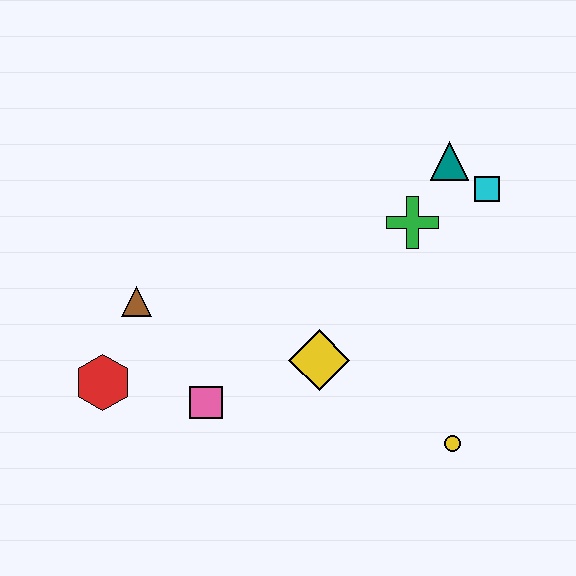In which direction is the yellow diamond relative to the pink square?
The yellow diamond is to the right of the pink square.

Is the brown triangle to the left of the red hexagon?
No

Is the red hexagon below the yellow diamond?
Yes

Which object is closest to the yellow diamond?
The pink square is closest to the yellow diamond.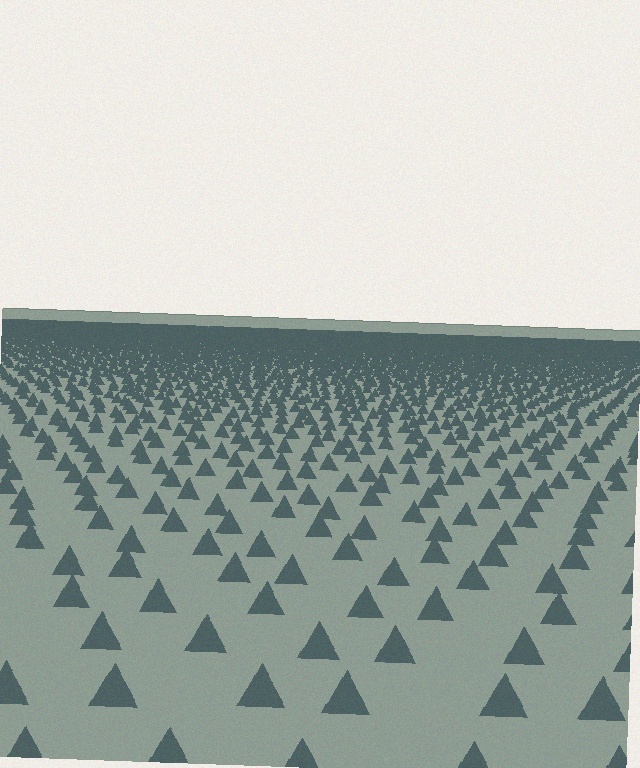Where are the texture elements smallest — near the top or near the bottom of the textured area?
Near the top.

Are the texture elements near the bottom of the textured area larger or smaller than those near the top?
Larger. Near the bottom, elements are closer to the viewer and appear at a bigger on-screen size.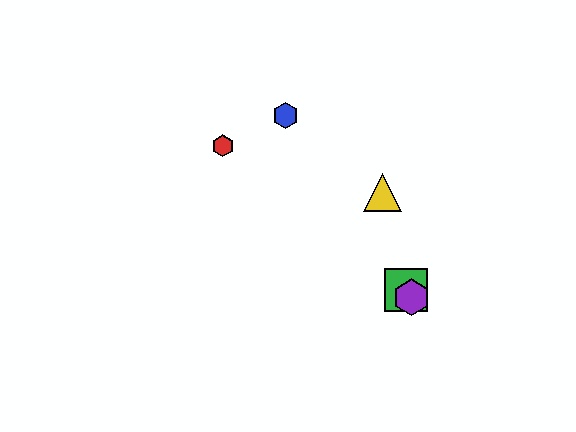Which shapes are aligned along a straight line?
The blue hexagon, the green square, the purple hexagon are aligned along a straight line.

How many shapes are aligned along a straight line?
3 shapes (the blue hexagon, the green square, the purple hexagon) are aligned along a straight line.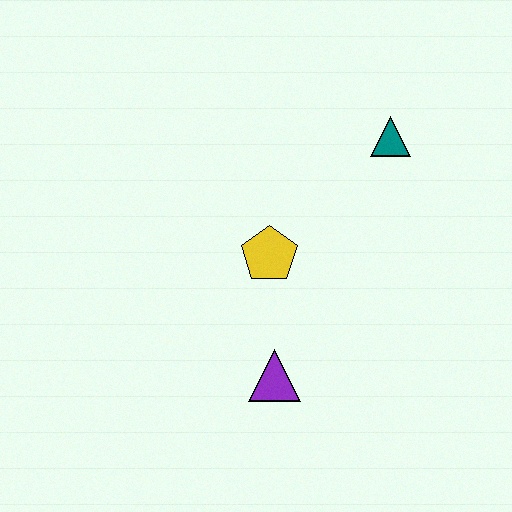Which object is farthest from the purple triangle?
The teal triangle is farthest from the purple triangle.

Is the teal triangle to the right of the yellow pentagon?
Yes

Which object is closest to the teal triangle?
The yellow pentagon is closest to the teal triangle.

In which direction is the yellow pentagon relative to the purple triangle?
The yellow pentagon is above the purple triangle.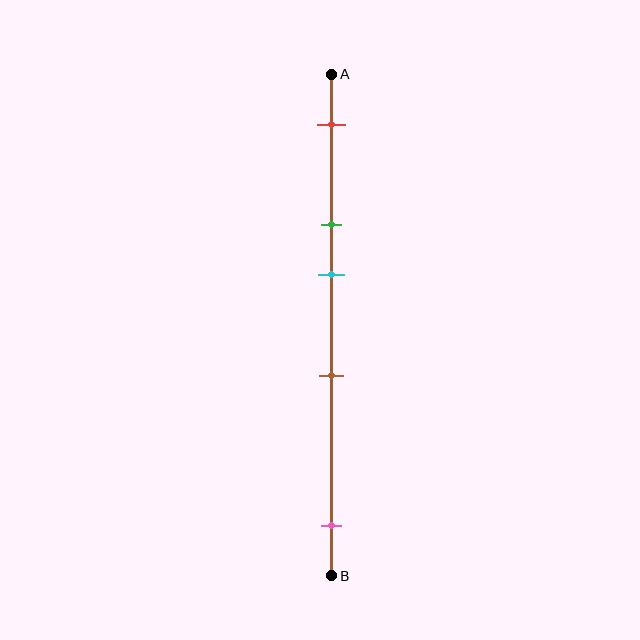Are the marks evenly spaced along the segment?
No, the marks are not evenly spaced.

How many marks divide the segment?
There are 5 marks dividing the segment.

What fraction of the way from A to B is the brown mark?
The brown mark is approximately 60% (0.6) of the way from A to B.